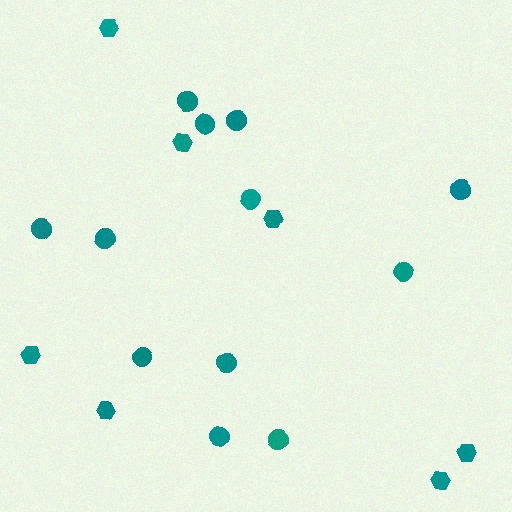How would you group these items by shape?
There are 2 groups: one group of circles (12) and one group of hexagons (7).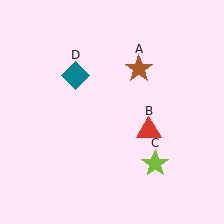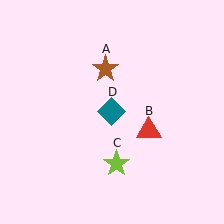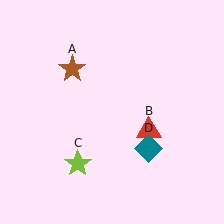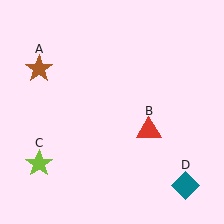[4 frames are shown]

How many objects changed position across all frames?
3 objects changed position: brown star (object A), lime star (object C), teal diamond (object D).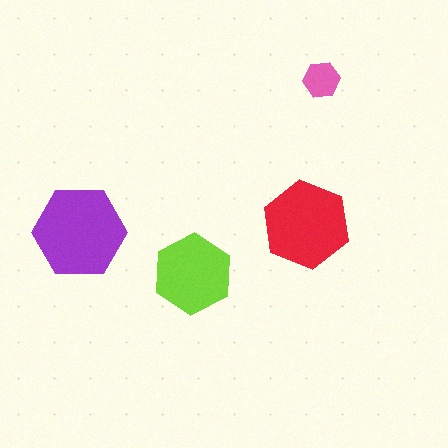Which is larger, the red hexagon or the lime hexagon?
The red one.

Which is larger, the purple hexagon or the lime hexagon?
The purple one.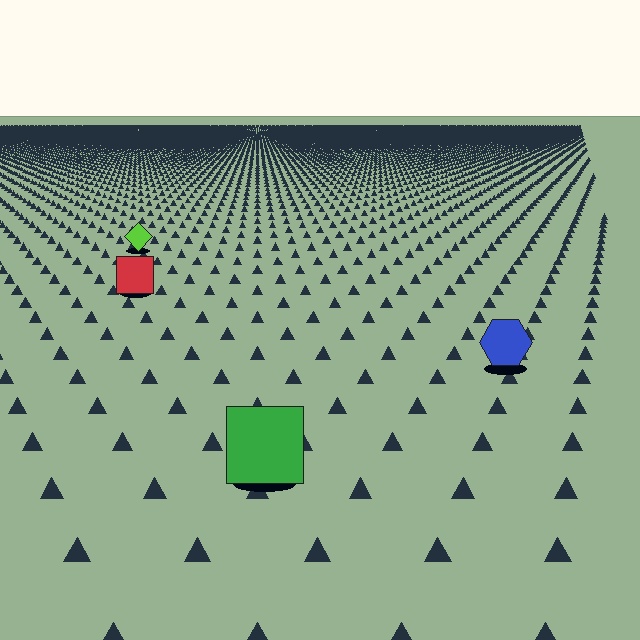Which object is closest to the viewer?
The green square is closest. The texture marks near it are larger and more spread out.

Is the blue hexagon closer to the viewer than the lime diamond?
Yes. The blue hexagon is closer — you can tell from the texture gradient: the ground texture is coarser near it.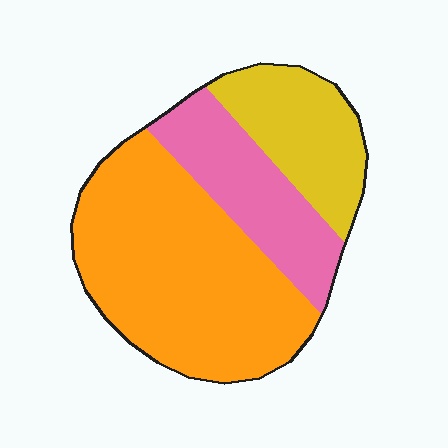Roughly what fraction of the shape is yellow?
Yellow takes up about one fifth (1/5) of the shape.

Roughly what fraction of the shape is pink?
Pink takes up between a sixth and a third of the shape.